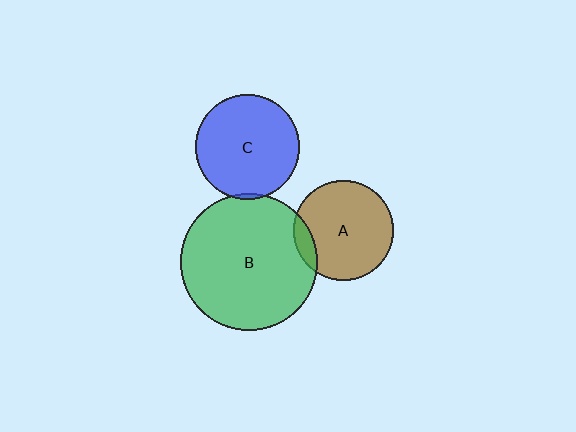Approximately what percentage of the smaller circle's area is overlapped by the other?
Approximately 5%.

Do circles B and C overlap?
Yes.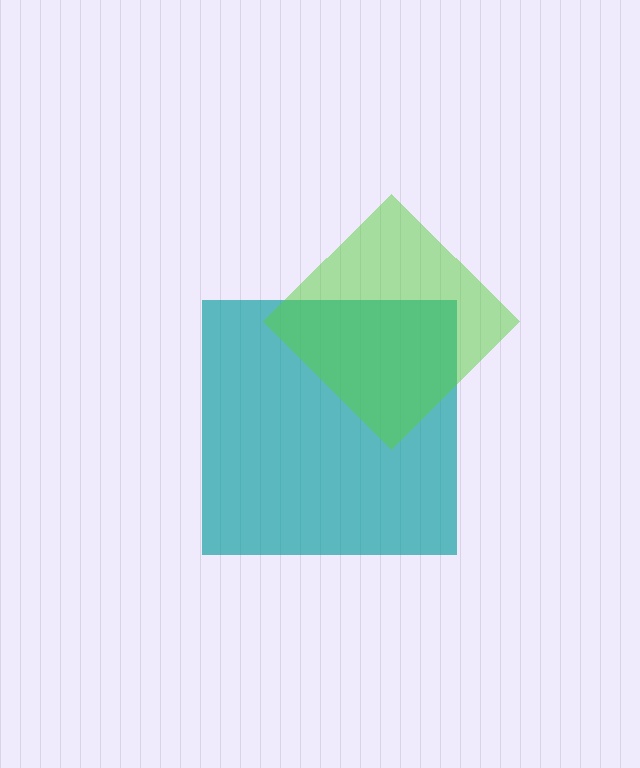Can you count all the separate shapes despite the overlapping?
Yes, there are 2 separate shapes.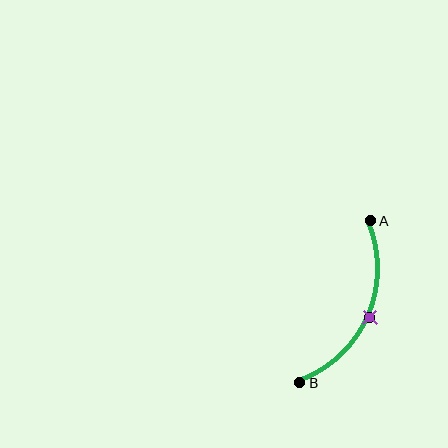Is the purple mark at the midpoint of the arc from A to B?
Yes. The purple mark lies on the arc at equal arc-length from both A and B — it is the arc midpoint.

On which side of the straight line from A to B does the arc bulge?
The arc bulges to the right of the straight line connecting A and B.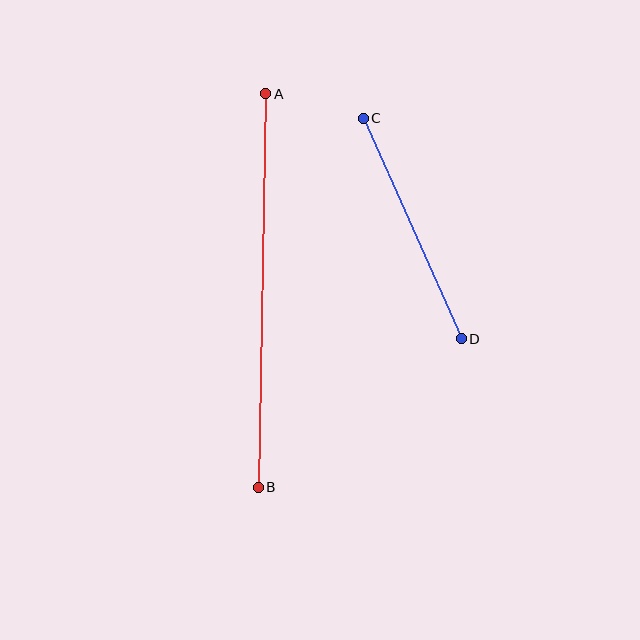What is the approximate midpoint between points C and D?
The midpoint is at approximately (412, 228) pixels.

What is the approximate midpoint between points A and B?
The midpoint is at approximately (262, 291) pixels.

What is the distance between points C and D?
The distance is approximately 241 pixels.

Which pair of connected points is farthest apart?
Points A and B are farthest apart.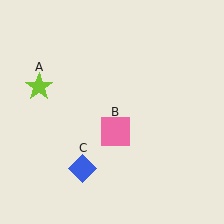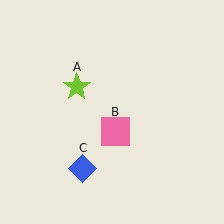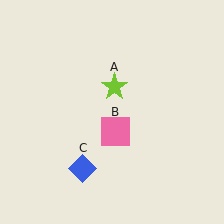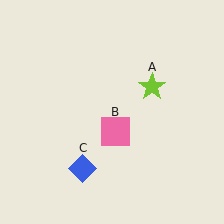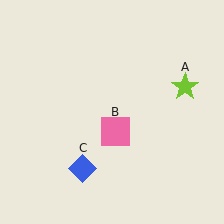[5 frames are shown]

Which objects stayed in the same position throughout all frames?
Pink square (object B) and blue diamond (object C) remained stationary.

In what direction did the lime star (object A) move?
The lime star (object A) moved right.